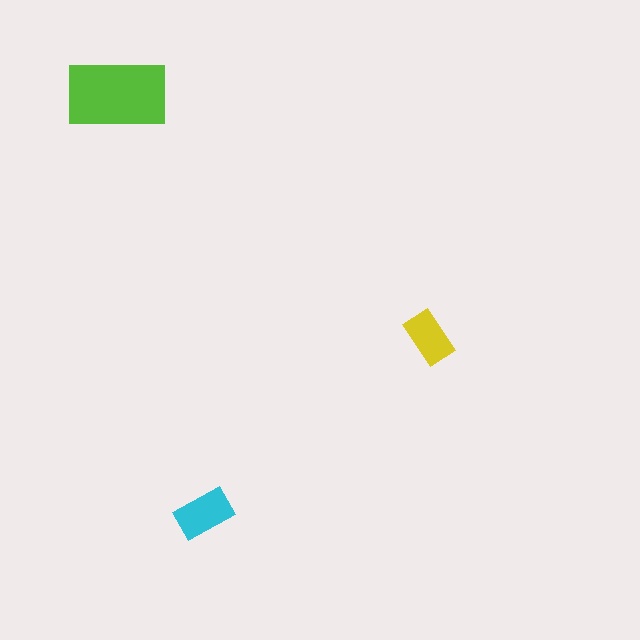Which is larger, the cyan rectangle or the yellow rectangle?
The cyan one.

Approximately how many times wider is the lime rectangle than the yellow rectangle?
About 2 times wider.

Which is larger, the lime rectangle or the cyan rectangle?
The lime one.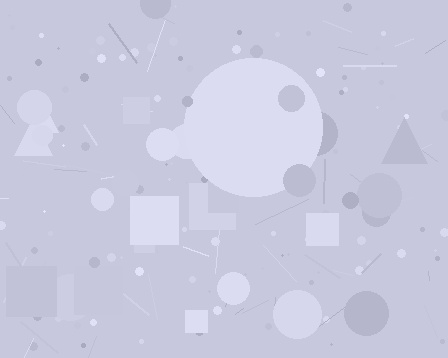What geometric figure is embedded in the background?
A circle is embedded in the background.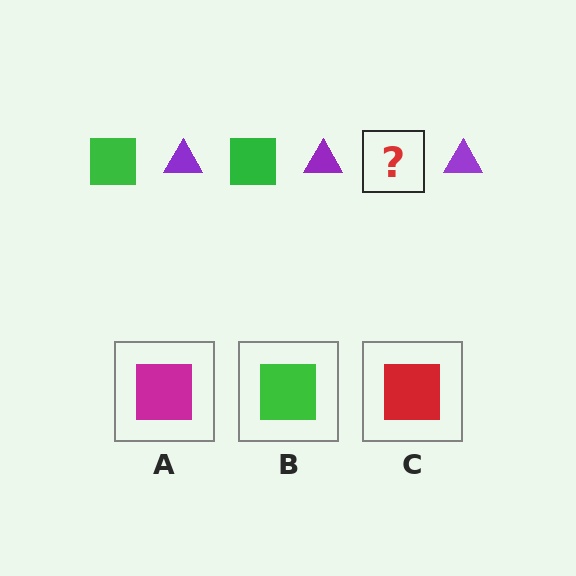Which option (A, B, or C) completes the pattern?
B.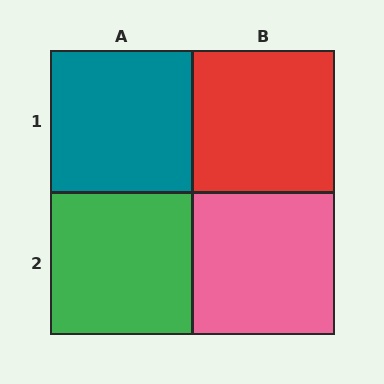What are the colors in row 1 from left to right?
Teal, red.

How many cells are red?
1 cell is red.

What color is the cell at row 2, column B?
Pink.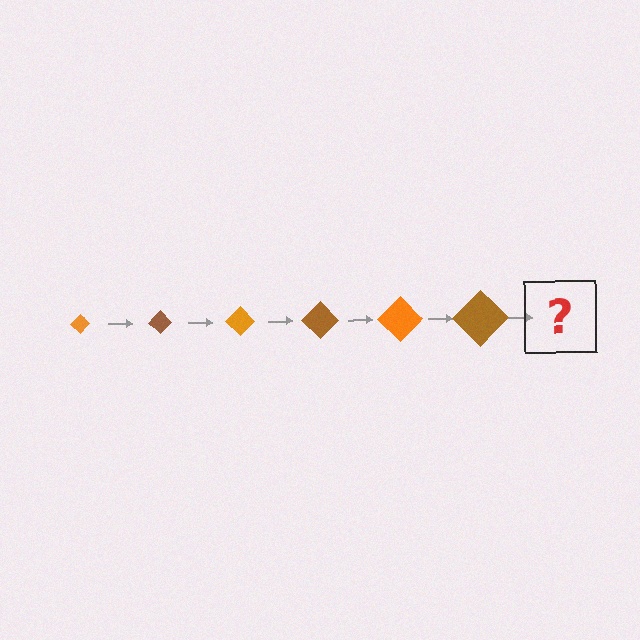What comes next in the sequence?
The next element should be an orange diamond, larger than the previous one.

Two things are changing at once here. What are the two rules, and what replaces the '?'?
The two rules are that the diamond grows larger each step and the color cycles through orange and brown. The '?' should be an orange diamond, larger than the previous one.